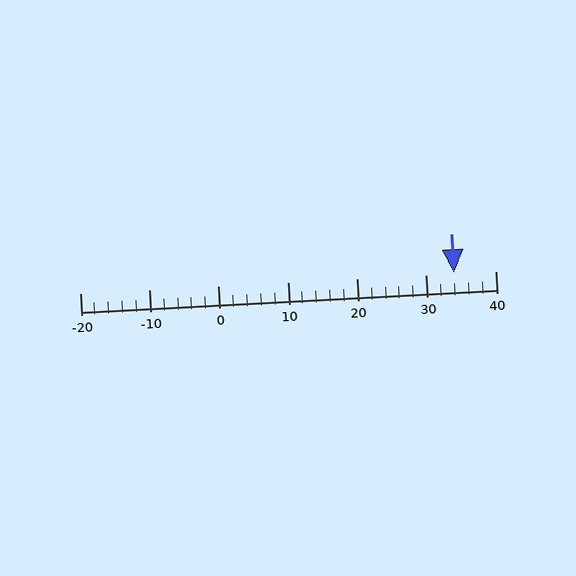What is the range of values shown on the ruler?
The ruler shows values from -20 to 40.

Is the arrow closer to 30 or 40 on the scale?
The arrow is closer to 30.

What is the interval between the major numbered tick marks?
The major tick marks are spaced 10 units apart.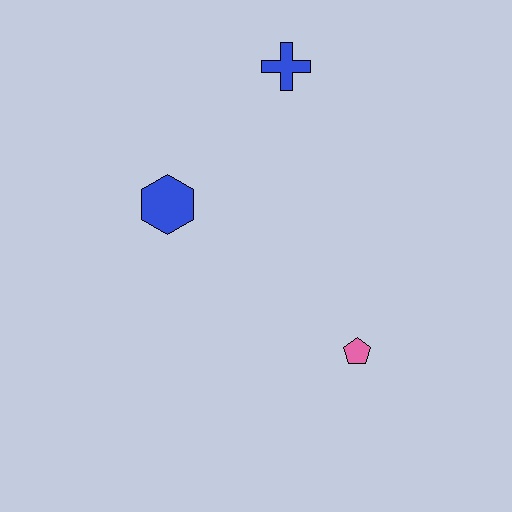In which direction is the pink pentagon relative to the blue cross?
The pink pentagon is below the blue cross.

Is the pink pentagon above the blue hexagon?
No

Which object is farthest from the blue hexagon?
The pink pentagon is farthest from the blue hexagon.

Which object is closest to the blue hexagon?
The blue cross is closest to the blue hexagon.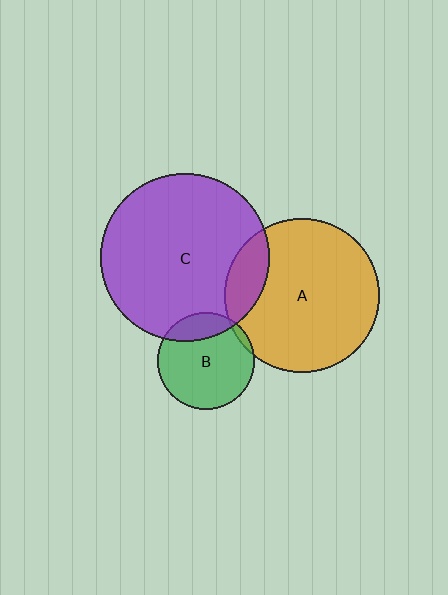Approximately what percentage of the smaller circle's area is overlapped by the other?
Approximately 20%.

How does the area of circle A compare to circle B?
Approximately 2.6 times.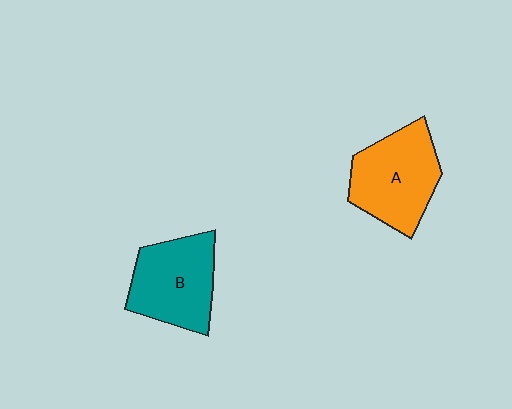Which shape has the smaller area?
Shape B (teal).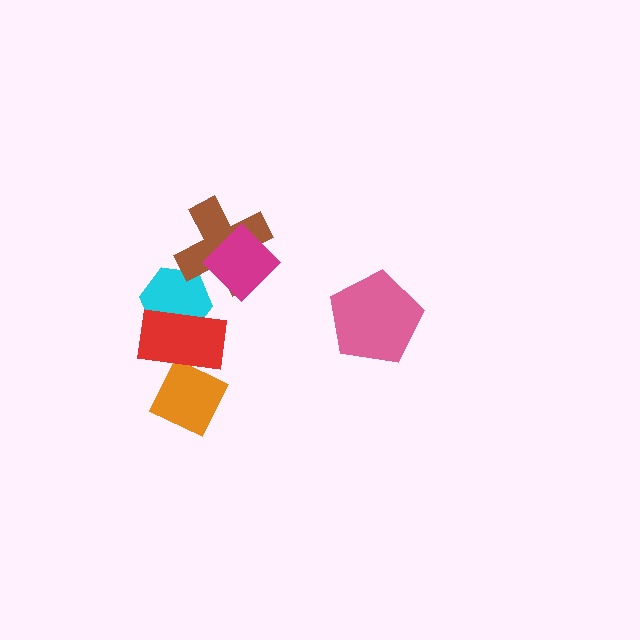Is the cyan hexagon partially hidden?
Yes, it is partially covered by another shape.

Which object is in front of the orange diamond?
The red rectangle is in front of the orange diamond.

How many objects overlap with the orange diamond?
1 object overlaps with the orange diamond.